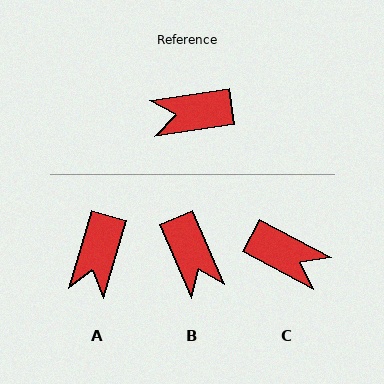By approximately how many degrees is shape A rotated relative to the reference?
Approximately 65 degrees counter-clockwise.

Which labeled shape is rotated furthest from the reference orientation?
C, about 143 degrees away.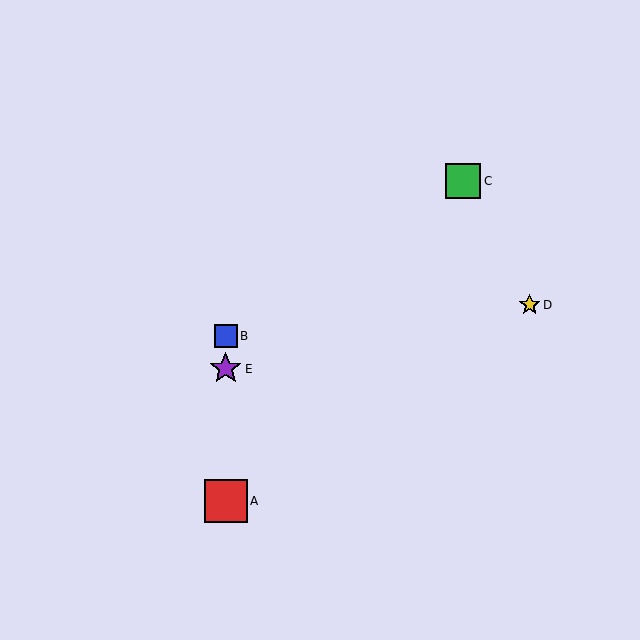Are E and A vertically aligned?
Yes, both are at x≈226.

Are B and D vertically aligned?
No, B is at x≈226 and D is at x≈530.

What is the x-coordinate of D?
Object D is at x≈530.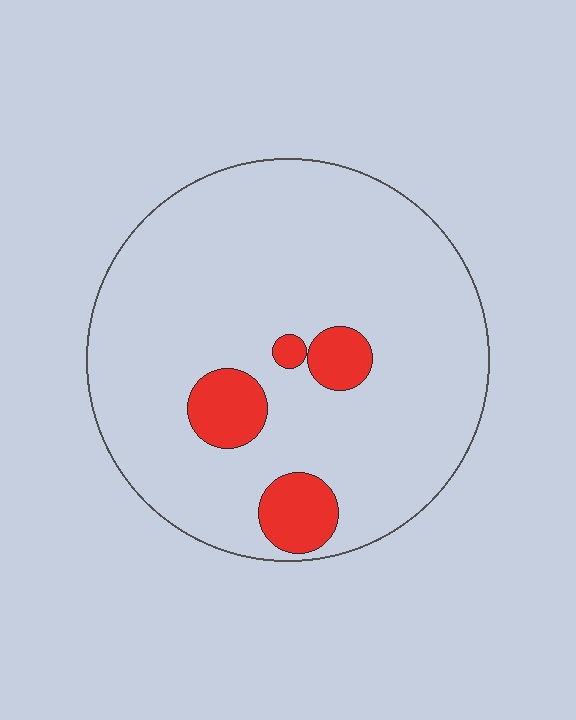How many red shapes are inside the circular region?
4.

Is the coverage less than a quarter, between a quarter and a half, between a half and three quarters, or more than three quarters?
Less than a quarter.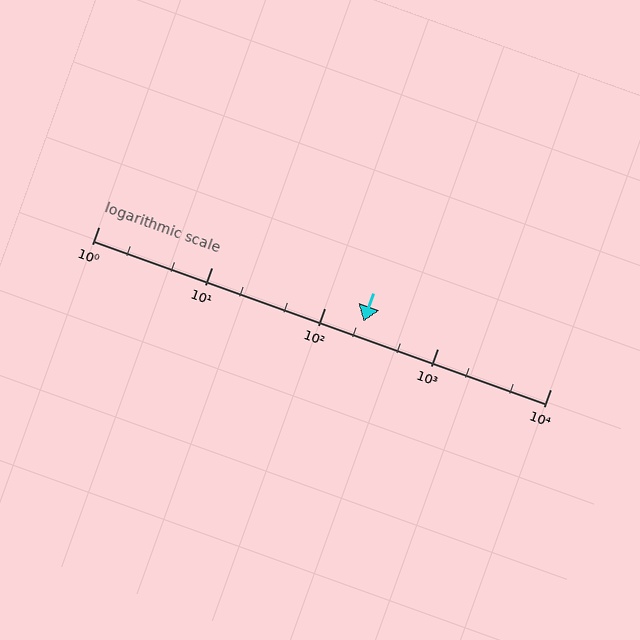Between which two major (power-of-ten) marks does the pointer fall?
The pointer is between 100 and 1000.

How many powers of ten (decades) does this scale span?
The scale spans 4 decades, from 1 to 10000.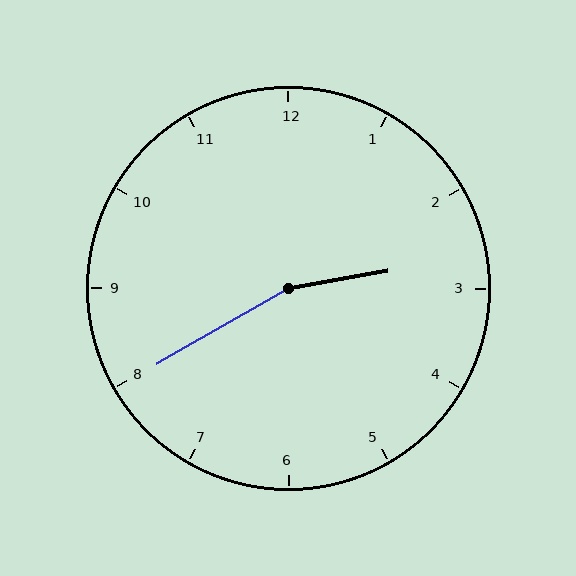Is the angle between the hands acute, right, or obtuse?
It is obtuse.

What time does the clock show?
2:40.